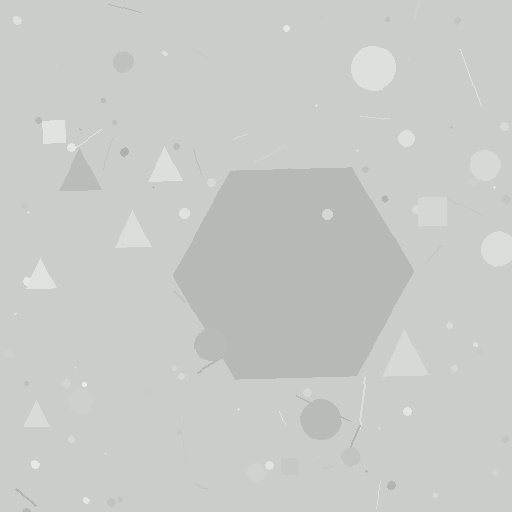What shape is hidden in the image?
A hexagon is hidden in the image.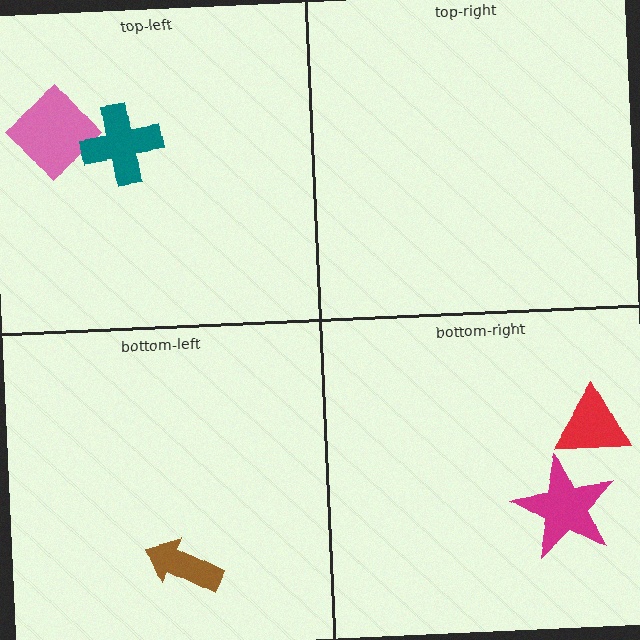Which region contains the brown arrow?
The bottom-left region.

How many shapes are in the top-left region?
2.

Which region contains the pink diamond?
The top-left region.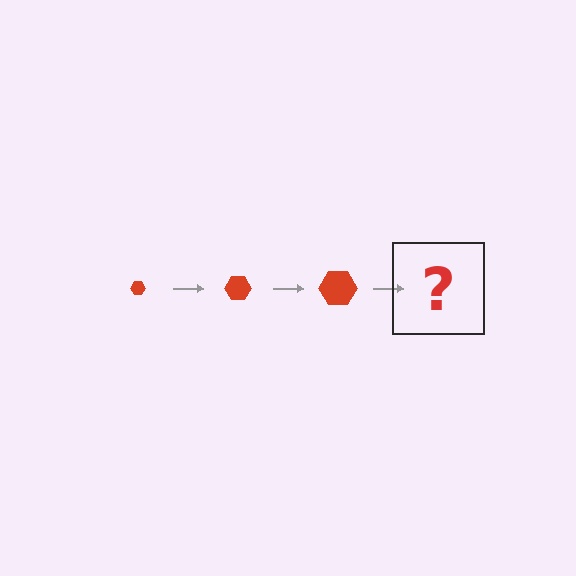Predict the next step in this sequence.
The next step is a red hexagon, larger than the previous one.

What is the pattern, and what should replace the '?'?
The pattern is that the hexagon gets progressively larger each step. The '?' should be a red hexagon, larger than the previous one.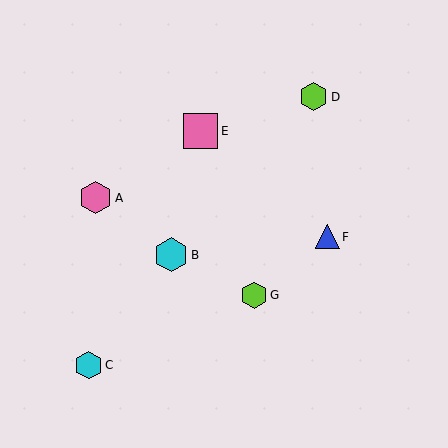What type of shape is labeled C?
Shape C is a cyan hexagon.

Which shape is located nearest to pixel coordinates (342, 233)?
The blue triangle (labeled F) at (327, 237) is nearest to that location.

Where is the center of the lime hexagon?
The center of the lime hexagon is at (314, 97).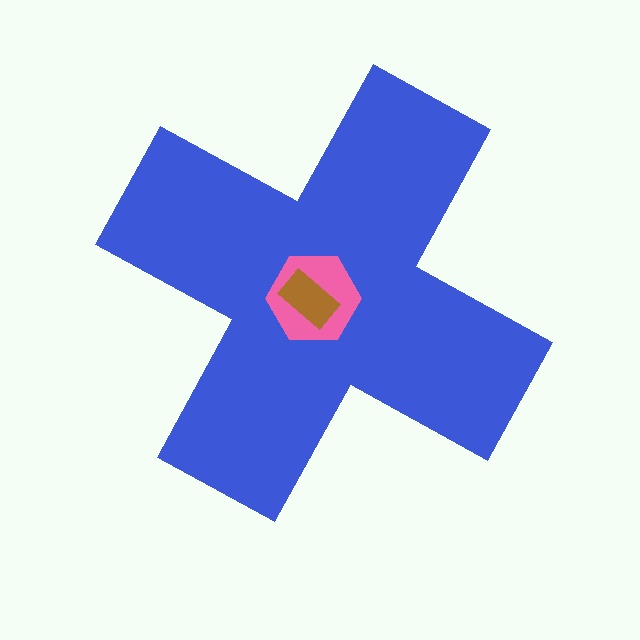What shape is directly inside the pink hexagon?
The brown rectangle.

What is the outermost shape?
The blue cross.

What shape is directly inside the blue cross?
The pink hexagon.